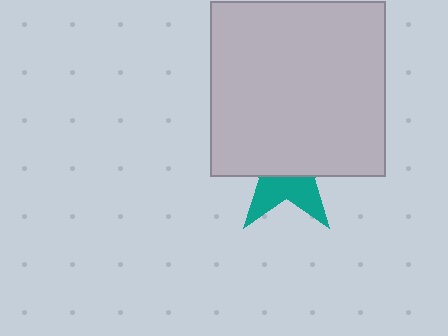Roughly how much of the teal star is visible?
A small part of it is visible (roughly 36%).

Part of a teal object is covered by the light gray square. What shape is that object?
It is a star.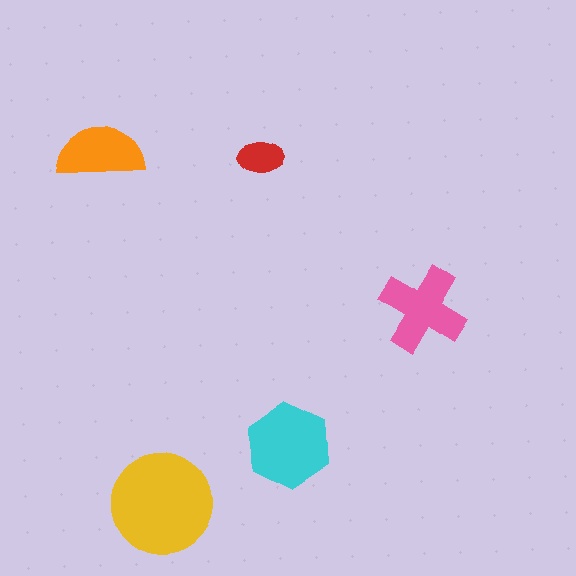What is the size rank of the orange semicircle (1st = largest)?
4th.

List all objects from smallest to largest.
The red ellipse, the orange semicircle, the pink cross, the cyan hexagon, the yellow circle.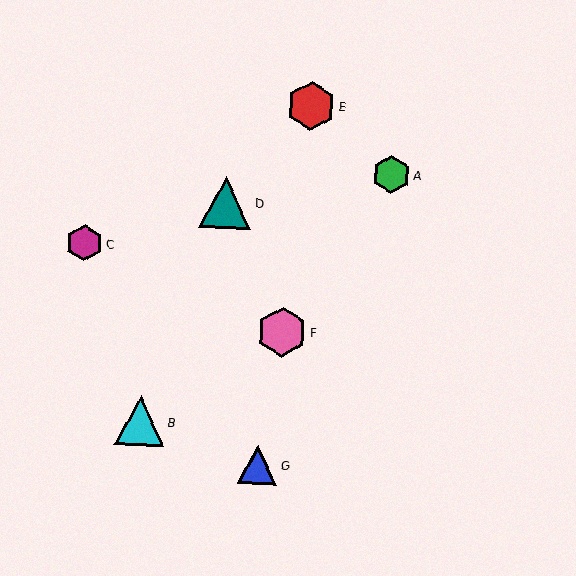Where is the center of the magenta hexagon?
The center of the magenta hexagon is at (85, 243).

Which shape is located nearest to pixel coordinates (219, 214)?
The teal triangle (labeled D) at (226, 202) is nearest to that location.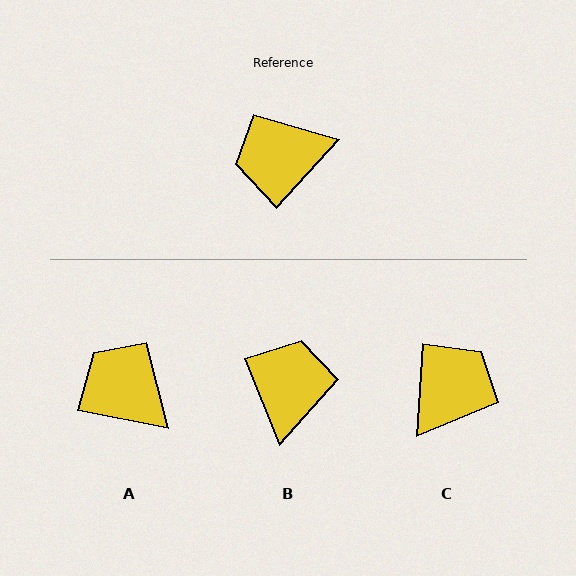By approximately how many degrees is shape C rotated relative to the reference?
Approximately 141 degrees clockwise.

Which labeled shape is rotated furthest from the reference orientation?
C, about 141 degrees away.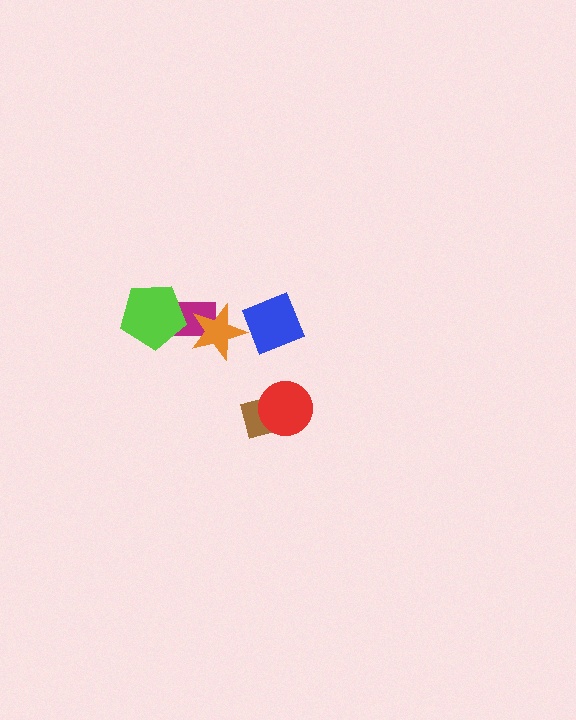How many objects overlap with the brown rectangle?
1 object overlaps with the brown rectangle.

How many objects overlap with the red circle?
1 object overlaps with the red circle.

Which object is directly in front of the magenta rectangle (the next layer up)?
The lime pentagon is directly in front of the magenta rectangle.